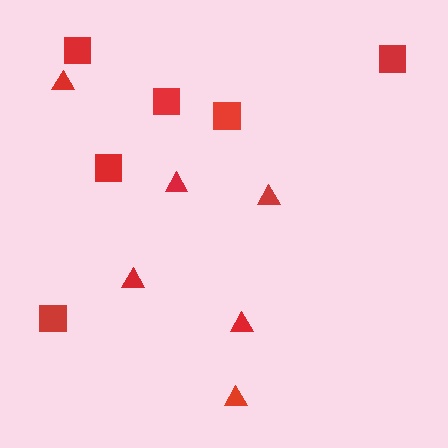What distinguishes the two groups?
There are 2 groups: one group of triangles (6) and one group of squares (6).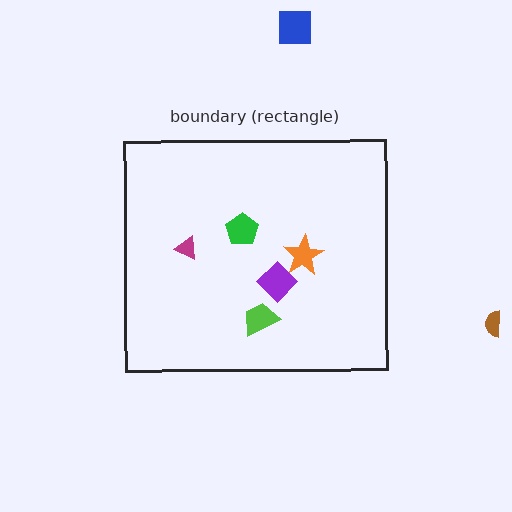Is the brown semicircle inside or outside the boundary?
Outside.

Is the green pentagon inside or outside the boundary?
Inside.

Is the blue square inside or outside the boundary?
Outside.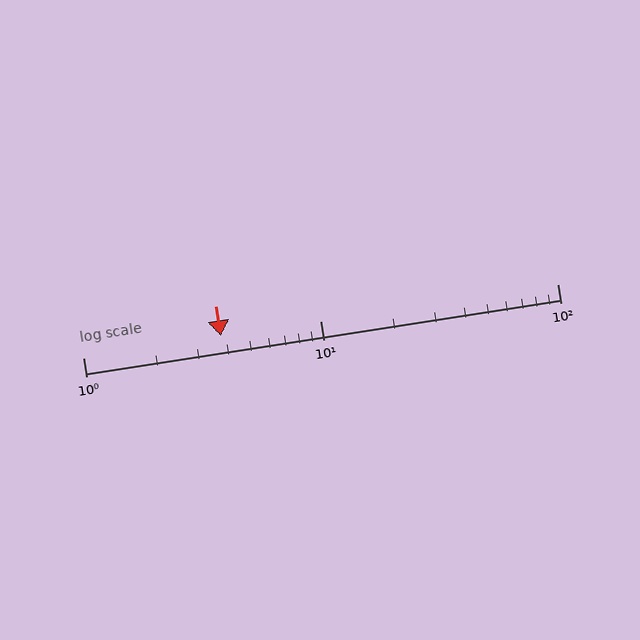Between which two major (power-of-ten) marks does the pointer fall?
The pointer is between 1 and 10.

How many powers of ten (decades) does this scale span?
The scale spans 2 decades, from 1 to 100.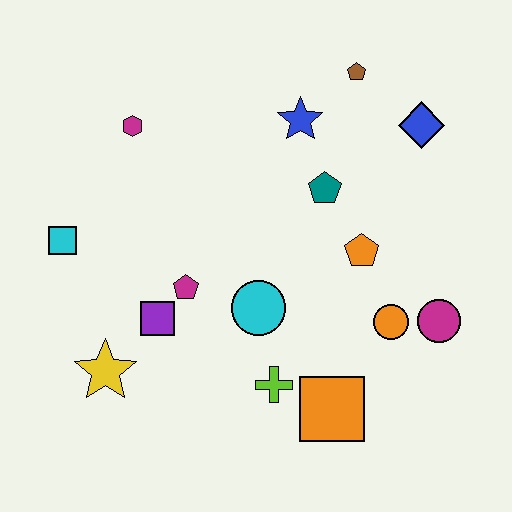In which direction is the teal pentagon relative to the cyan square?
The teal pentagon is to the right of the cyan square.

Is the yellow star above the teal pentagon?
No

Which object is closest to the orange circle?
The magenta circle is closest to the orange circle.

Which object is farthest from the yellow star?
The blue diamond is farthest from the yellow star.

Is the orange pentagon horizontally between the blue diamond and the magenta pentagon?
Yes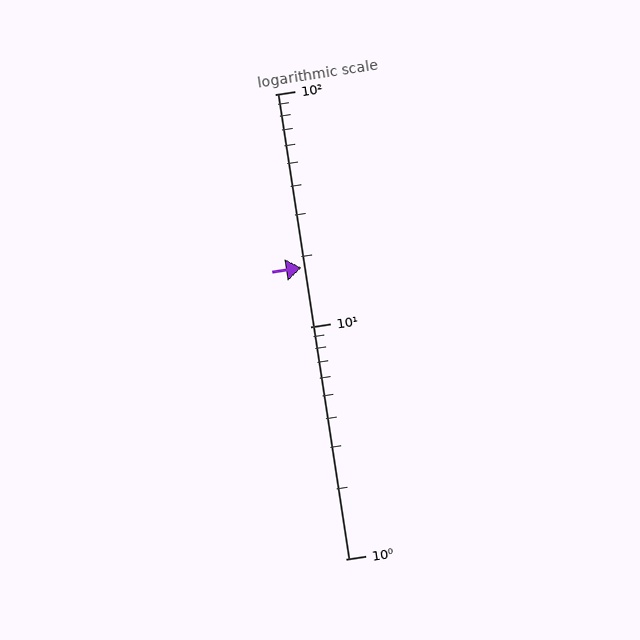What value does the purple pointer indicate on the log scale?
The pointer indicates approximately 18.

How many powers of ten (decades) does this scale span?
The scale spans 2 decades, from 1 to 100.